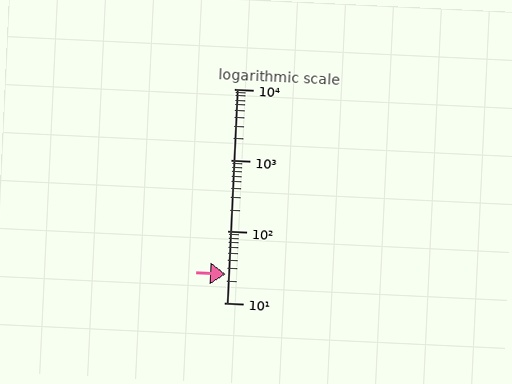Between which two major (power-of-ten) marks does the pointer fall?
The pointer is between 10 and 100.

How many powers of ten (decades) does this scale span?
The scale spans 3 decades, from 10 to 10000.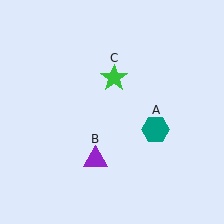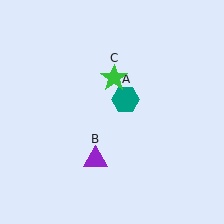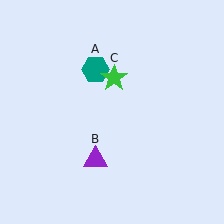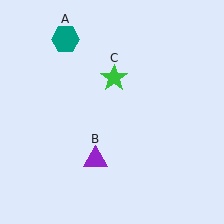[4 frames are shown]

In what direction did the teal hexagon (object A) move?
The teal hexagon (object A) moved up and to the left.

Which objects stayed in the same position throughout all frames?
Purple triangle (object B) and green star (object C) remained stationary.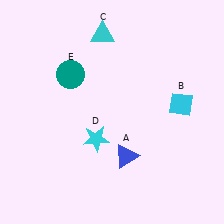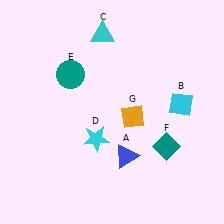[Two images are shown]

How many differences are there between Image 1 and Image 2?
There are 2 differences between the two images.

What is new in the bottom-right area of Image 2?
A teal diamond (F) was added in the bottom-right area of Image 2.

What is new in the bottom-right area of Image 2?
An orange diamond (G) was added in the bottom-right area of Image 2.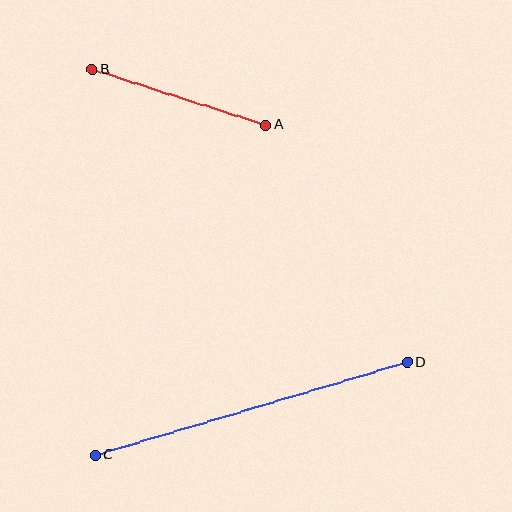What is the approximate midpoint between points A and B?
The midpoint is at approximately (179, 97) pixels.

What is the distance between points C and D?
The distance is approximately 326 pixels.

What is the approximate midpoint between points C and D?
The midpoint is at approximately (251, 409) pixels.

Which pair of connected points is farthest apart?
Points C and D are farthest apart.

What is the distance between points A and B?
The distance is approximately 182 pixels.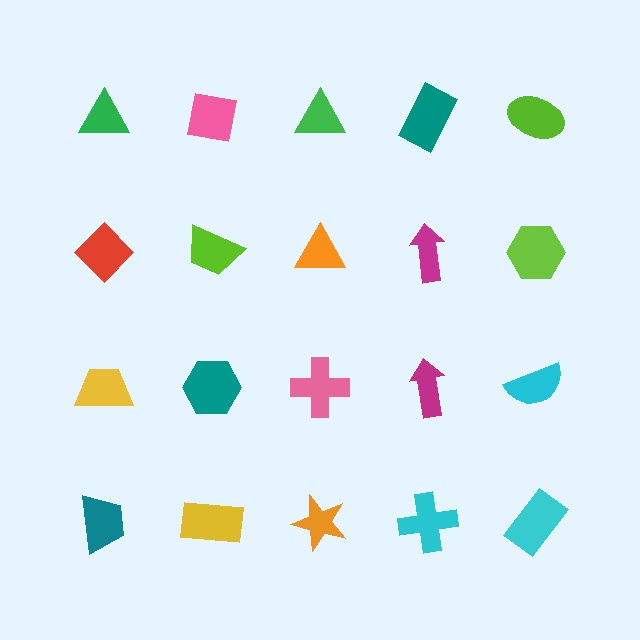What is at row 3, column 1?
A yellow trapezoid.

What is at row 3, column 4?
A magenta arrow.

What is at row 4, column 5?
A cyan rectangle.